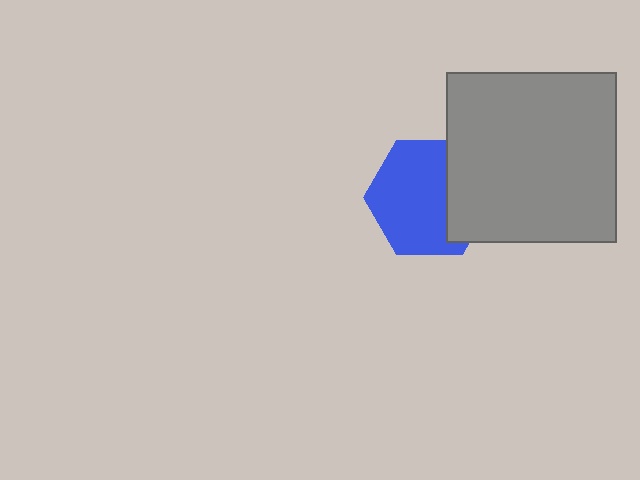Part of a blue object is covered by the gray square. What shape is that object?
It is a hexagon.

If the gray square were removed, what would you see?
You would see the complete blue hexagon.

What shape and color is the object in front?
The object in front is a gray square.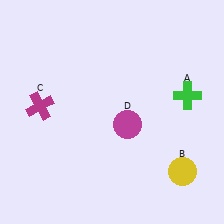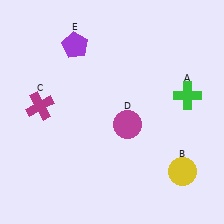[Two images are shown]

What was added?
A purple pentagon (E) was added in Image 2.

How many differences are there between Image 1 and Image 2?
There is 1 difference between the two images.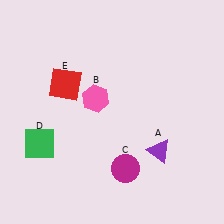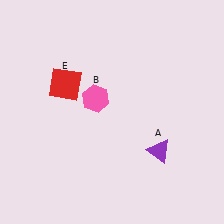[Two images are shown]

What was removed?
The green square (D), the magenta circle (C) were removed in Image 2.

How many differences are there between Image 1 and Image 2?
There are 2 differences between the two images.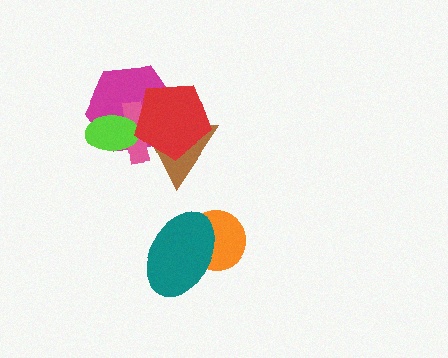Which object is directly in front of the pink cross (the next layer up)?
The lime ellipse is directly in front of the pink cross.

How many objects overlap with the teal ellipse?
1 object overlaps with the teal ellipse.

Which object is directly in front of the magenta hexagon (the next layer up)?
The pink cross is directly in front of the magenta hexagon.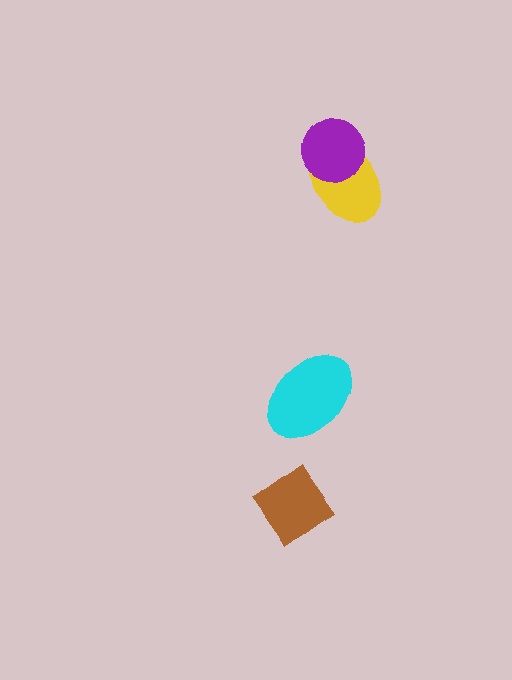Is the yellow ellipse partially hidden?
Yes, it is partially covered by another shape.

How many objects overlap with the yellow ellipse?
1 object overlaps with the yellow ellipse.